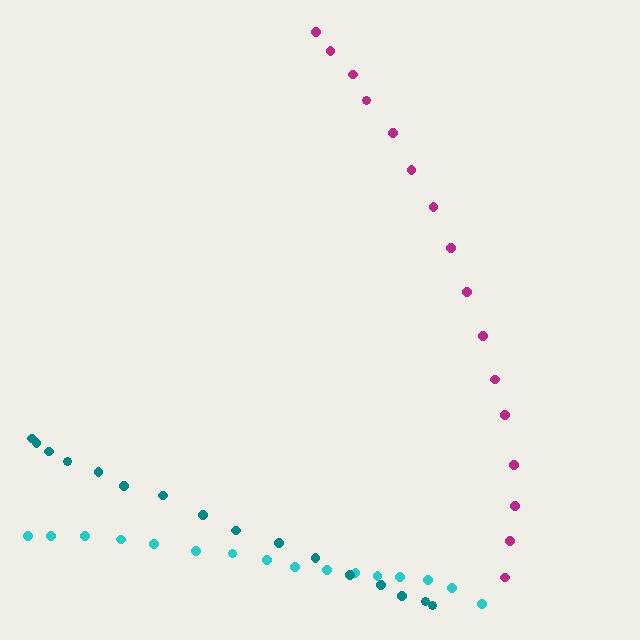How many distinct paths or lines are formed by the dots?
There are 3 distinct paths.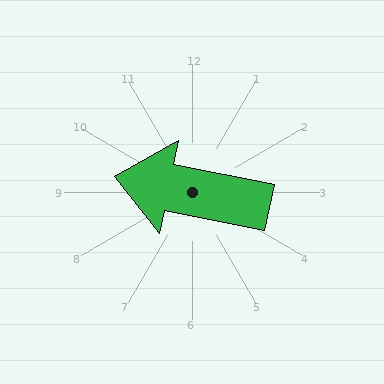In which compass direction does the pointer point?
West.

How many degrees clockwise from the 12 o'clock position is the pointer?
Approximately 281 degrees.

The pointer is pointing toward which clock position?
Roughly 9 o'clock.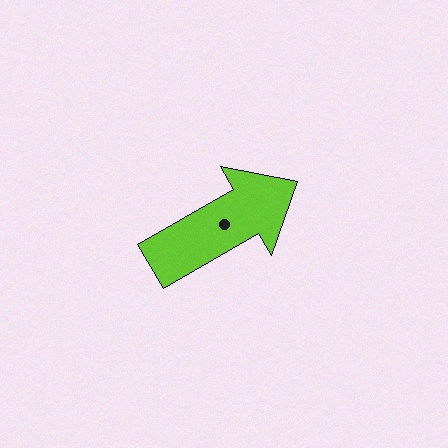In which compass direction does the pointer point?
Northeast.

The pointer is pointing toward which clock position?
Roughly 2 o'clock.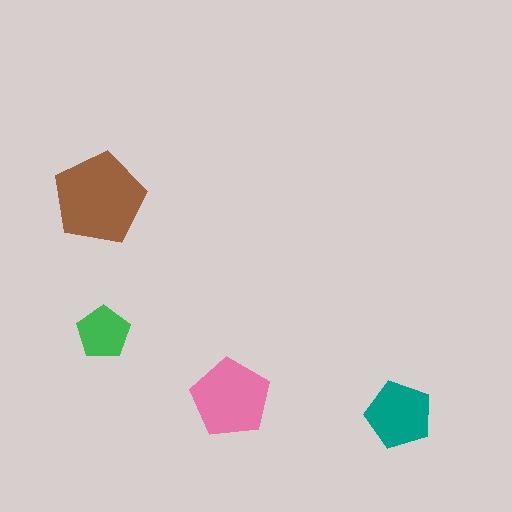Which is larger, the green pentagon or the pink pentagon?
The pink one.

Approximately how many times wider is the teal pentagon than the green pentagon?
About 1.5 times wider.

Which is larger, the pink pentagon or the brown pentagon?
The brown one.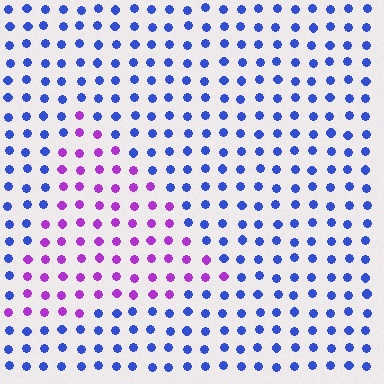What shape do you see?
I see a triangle.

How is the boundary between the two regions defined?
The boundary is defined purely by a slight shift in hue (about 59 degrees). Spacing, size, and orientation are identical on both sides.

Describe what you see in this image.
The image is filled with small blue elements in a uniform arrangement. A triangle-shaped region is visible where the elements are tinted to a slightly different hue, forming a subtle color boundary.